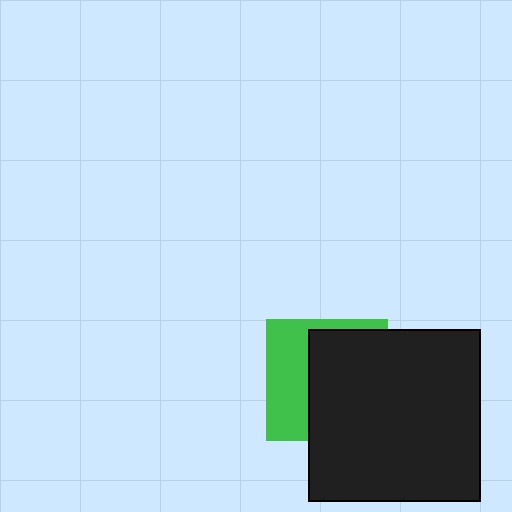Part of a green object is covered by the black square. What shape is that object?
It is a square.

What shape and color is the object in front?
The object in front is a black square.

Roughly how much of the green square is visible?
A small part of it is visible (roughly 40%).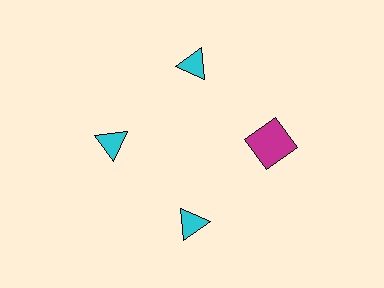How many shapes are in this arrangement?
There are 4 shapes arranged in a ring pattern.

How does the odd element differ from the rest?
It differs in both color (magenta instead of cyan) and shape (square instead of triangle).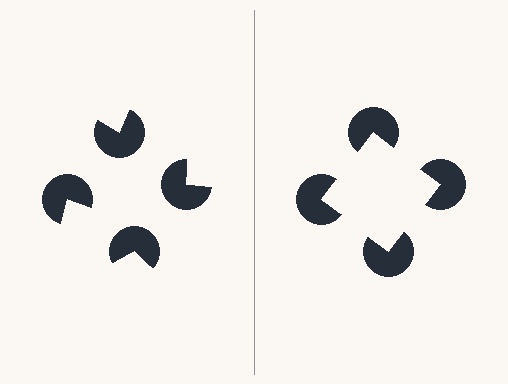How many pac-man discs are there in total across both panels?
8 — 4 on each side.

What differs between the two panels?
The pac-man discs are positioned identically on both sides; only the wedge orientations differ. On the right they align to a square; on the left they are misaligned.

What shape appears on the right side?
An illusory square.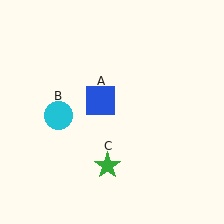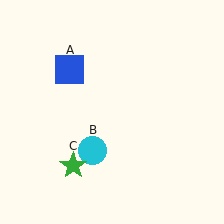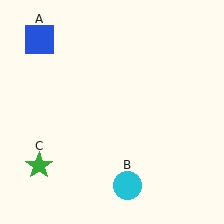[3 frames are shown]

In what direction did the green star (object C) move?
The green star (object C) moved left.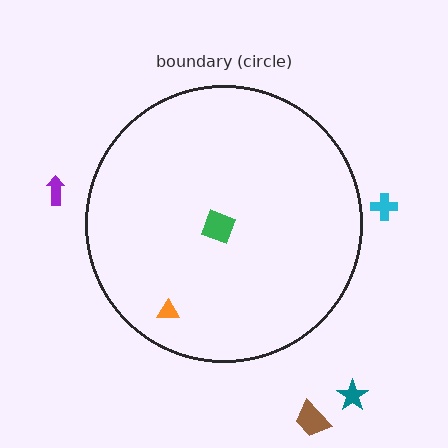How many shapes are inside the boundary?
2 inside, 4 outside.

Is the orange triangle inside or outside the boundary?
Inside.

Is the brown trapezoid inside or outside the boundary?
Outside.